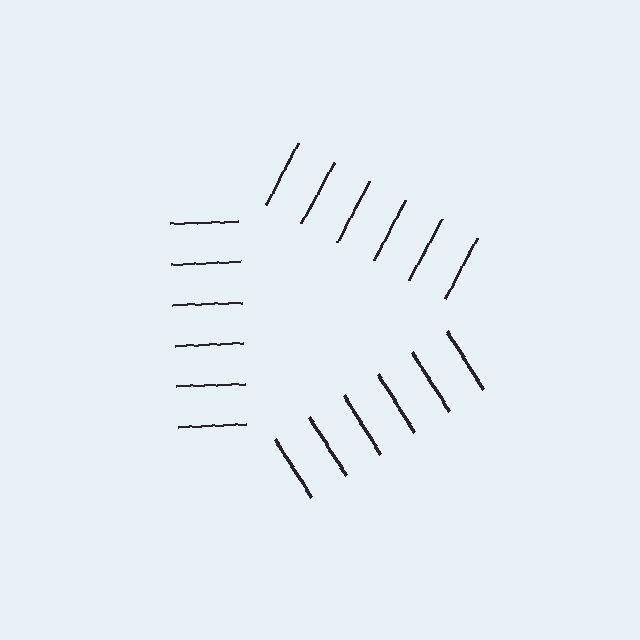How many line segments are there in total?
18 — 6 along each of the 3 edges.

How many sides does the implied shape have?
3 sides — the line-ends trace a triangle.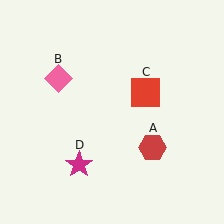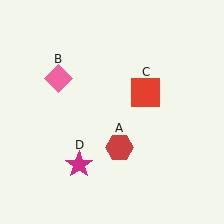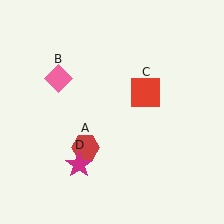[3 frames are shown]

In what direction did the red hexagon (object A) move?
The red hexagon (object A) moved left.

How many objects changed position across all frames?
1 object changed position: red hexagon (object A).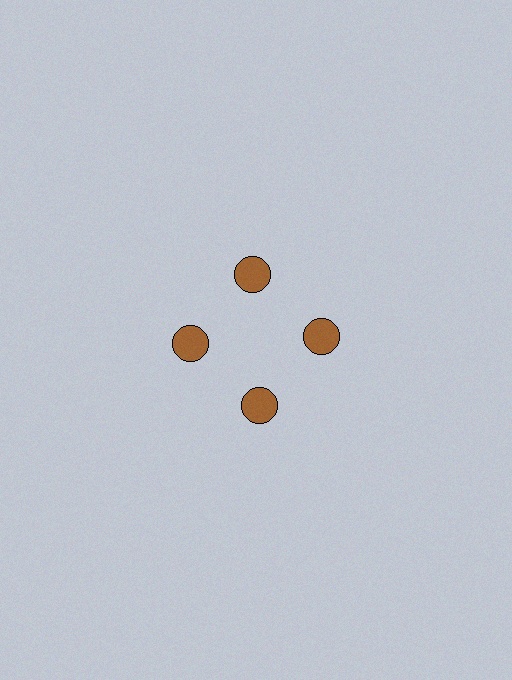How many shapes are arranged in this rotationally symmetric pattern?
There are 4 shapes, arranged in 4 groups of 1.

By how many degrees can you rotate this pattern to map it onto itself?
The pattern maps onto itself every 90 degrees of rotation.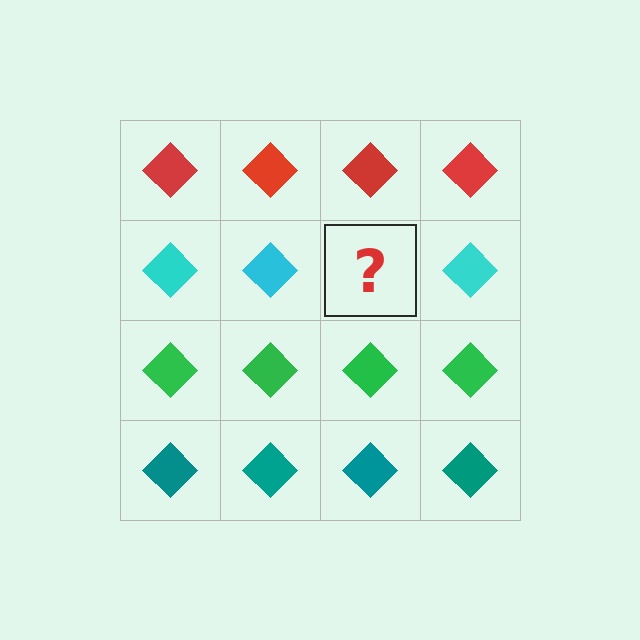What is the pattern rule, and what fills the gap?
The rule is that each row has a consistent color. The gap should be filled with a cyan diamond.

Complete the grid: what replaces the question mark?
The question mark should be replaced with a cyan diamond.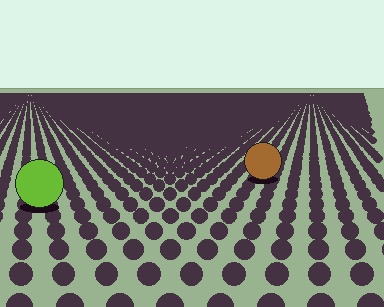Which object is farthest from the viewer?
The brown circle is farthest from the viewer. It appears smaller and the ground texture around it is denser.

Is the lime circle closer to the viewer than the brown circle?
Yes. The lime circle is closer — you can tell from the texture gradient: the ground texture is coarser near it.